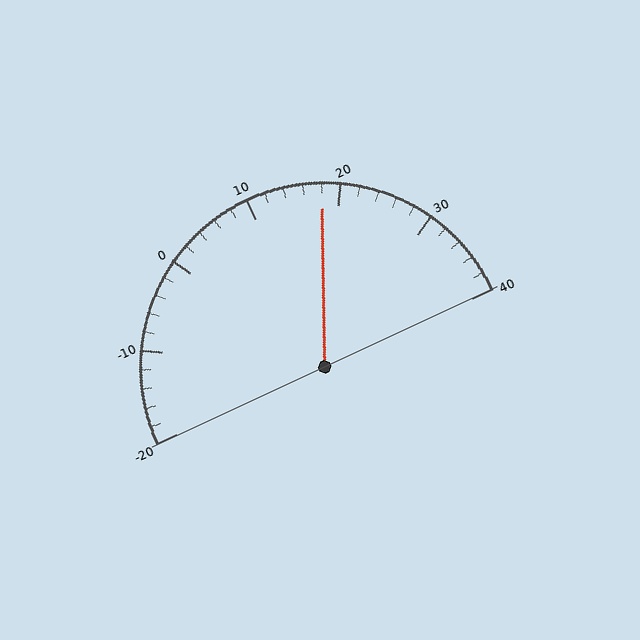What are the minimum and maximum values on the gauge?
The gauge ranges from -20 to 40.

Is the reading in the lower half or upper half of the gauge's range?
The reading is in the upper half of the range (-20 to 40).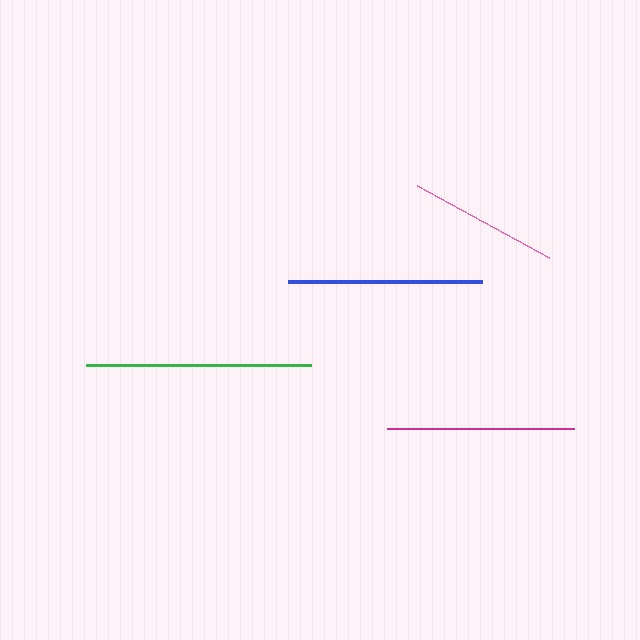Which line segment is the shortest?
The pink line is the shortest at approximately 150 pixels.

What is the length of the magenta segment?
The magenta segment is approximately 187 pixels long.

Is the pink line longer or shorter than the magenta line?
The magenta line is longer than the pink line.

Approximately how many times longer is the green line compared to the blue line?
The green line is approximately 1.2 times the length of the blue line.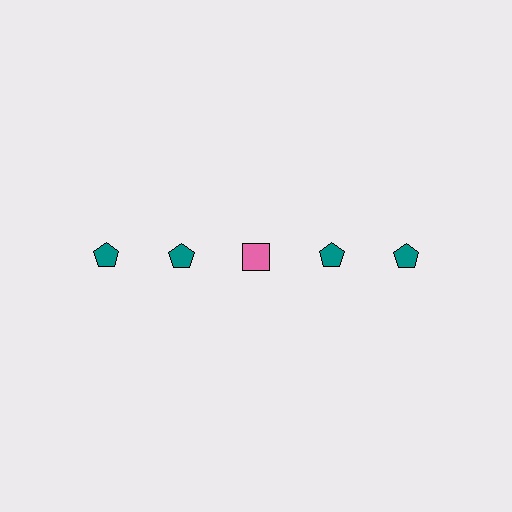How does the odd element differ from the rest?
It differs in both color (pink instead of teal) and shape (square instead of pentagon).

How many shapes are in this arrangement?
There are 5 shapes arranged in a grid pattern.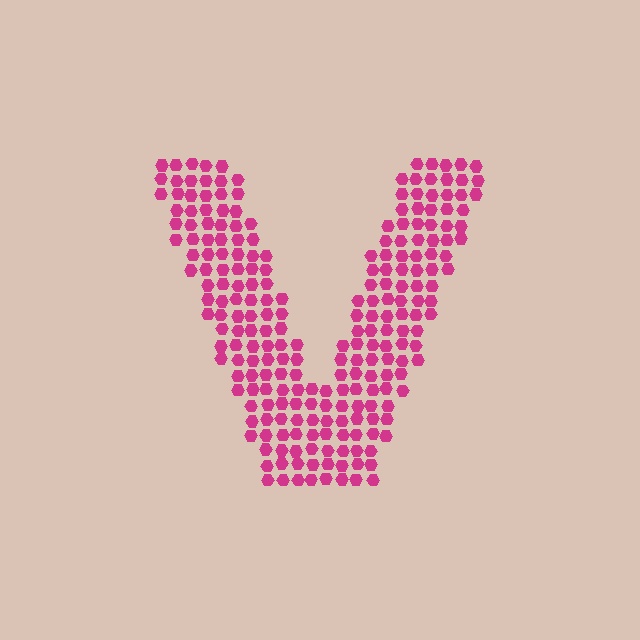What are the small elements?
The small elements are hexagons.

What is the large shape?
The large shape is the letter V.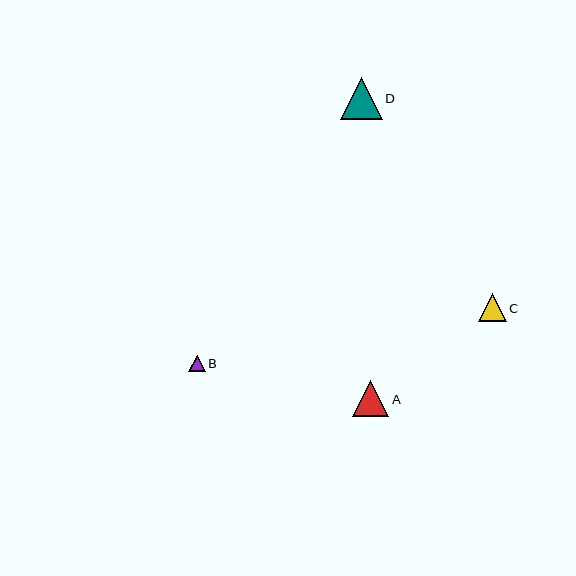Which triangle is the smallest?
Triangle B is the smallest with a size of approximately 16 pixels.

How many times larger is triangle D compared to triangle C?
Triangle D is approximately 1.5 times the size of triangle C.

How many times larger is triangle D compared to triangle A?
Triangle D is approximately 1.2 times the size of triangle A.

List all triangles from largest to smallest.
From largest to smallest: D, A, C, B.